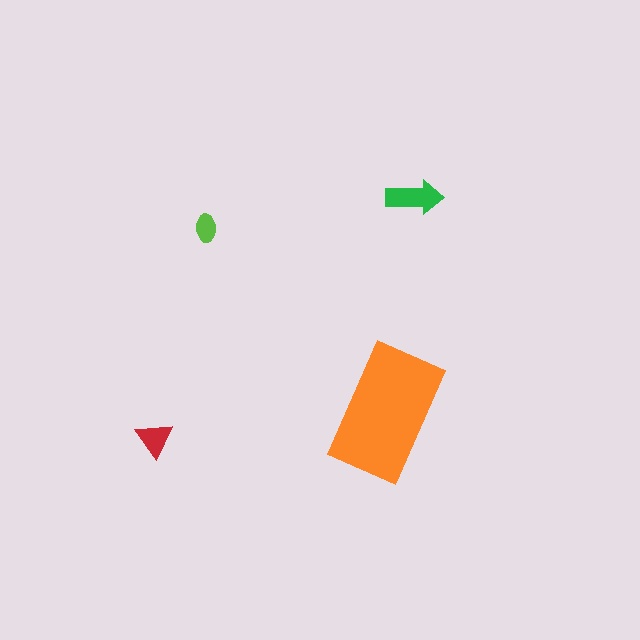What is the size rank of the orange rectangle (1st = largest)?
1st.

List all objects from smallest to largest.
The lime ellipse, the red triangle, the green arrow, the orange rectangle.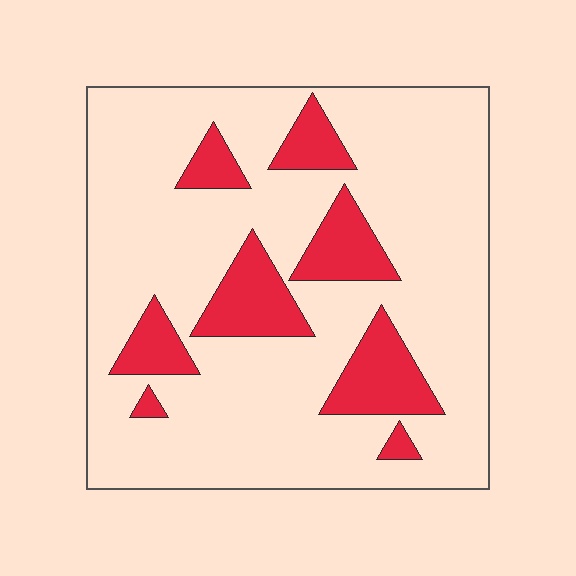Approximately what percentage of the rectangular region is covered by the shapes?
Approximately 20%.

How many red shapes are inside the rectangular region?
8.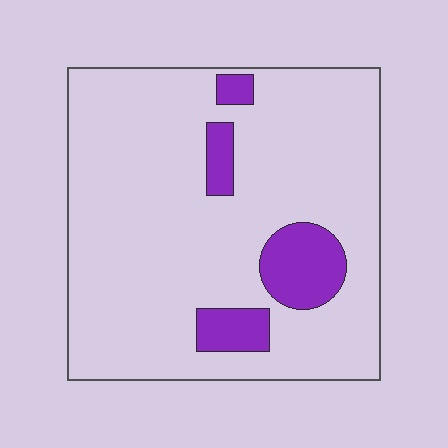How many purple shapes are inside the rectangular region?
4.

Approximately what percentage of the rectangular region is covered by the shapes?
Approximately 15%.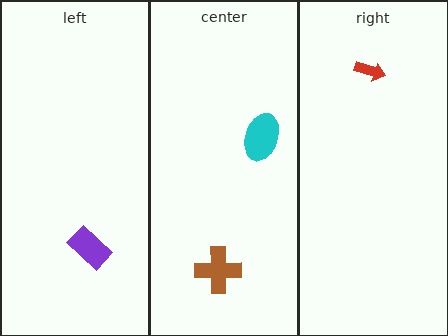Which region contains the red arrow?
The right region.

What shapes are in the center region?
The brown cross, the cyan ellipse.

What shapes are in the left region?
The purple rectangle.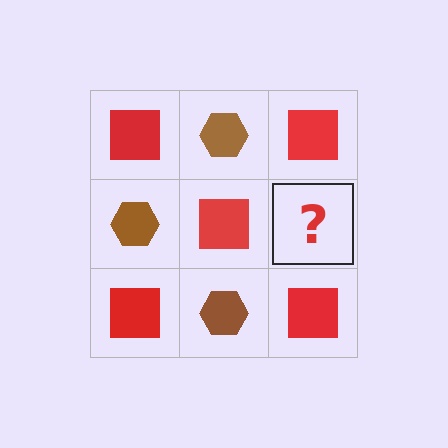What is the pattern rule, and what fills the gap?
The rule is that it alternates red square and brown hexagon in a checkerboard pattern. The gap should be filled with a brown hexagon.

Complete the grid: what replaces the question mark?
The question mark should be replaced with a brown hexagon.